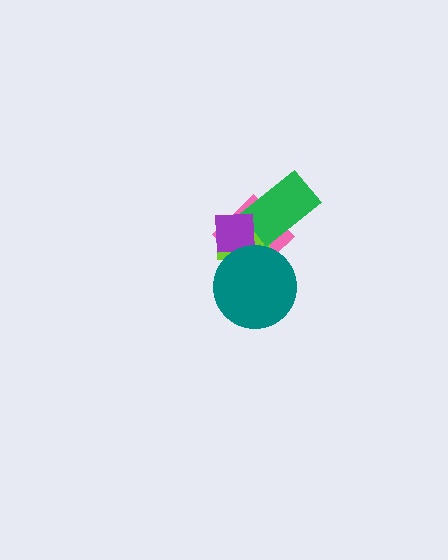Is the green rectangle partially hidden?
Yes, it is partially covered by another shape.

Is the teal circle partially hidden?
No, no other shape covers it.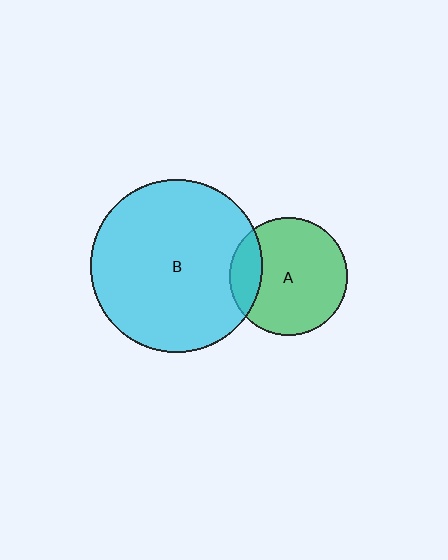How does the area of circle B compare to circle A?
Approximately 2.1 times.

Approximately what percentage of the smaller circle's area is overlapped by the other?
Approximately 20%.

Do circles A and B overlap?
Yes.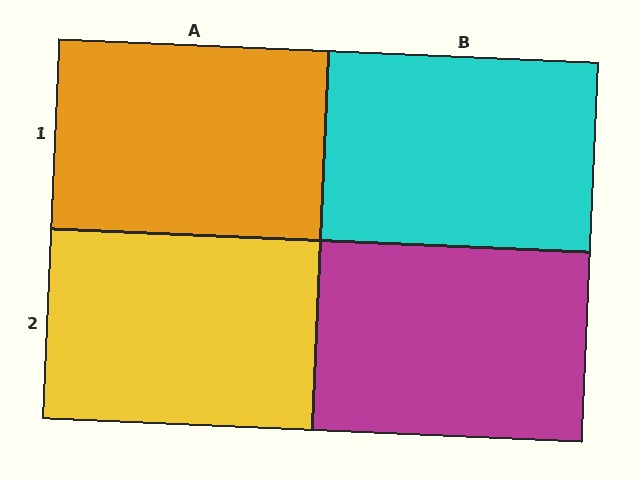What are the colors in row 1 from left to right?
Orange, cyan.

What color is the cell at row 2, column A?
Yellow.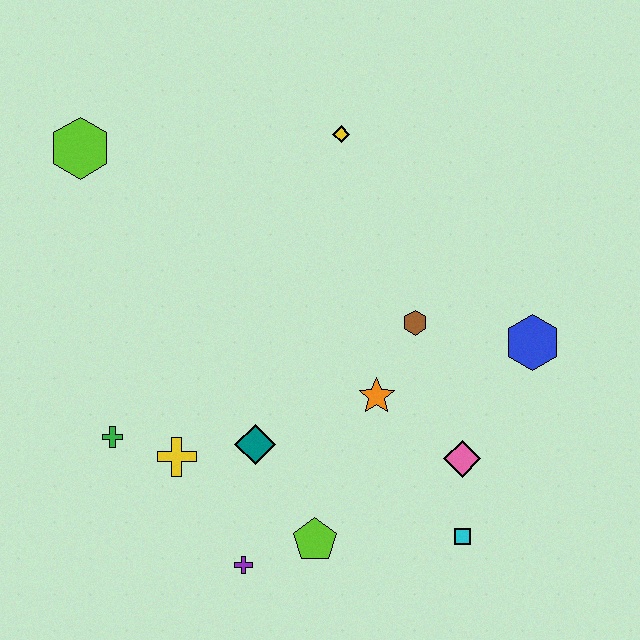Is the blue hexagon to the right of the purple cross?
Yes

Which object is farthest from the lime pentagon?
The lime hexagon is farthest from the lime pentagon.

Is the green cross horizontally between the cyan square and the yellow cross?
No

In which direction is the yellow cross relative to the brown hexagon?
The yellow cross is to the left of the brown hexagon.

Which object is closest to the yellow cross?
The green cross is closest to the yellow cross.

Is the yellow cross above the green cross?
No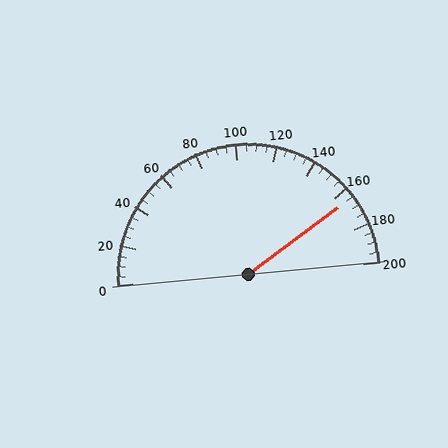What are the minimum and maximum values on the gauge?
The gauge ranges from 0 to 200.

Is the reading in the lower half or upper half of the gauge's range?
The reading is in the upper half of the range (0 to 200).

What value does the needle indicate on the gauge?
The needle indicates approximately 165.